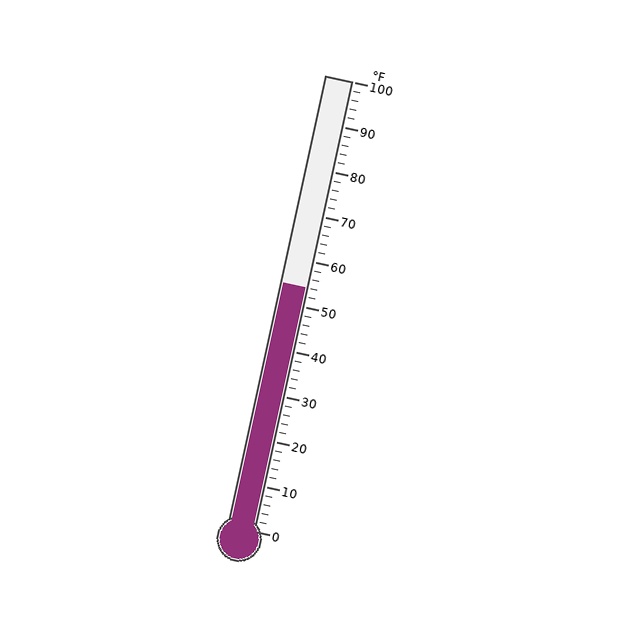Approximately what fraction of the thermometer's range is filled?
The thermometer is filled to approximately 55% of its range.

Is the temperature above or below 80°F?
The temperature is below 80°F.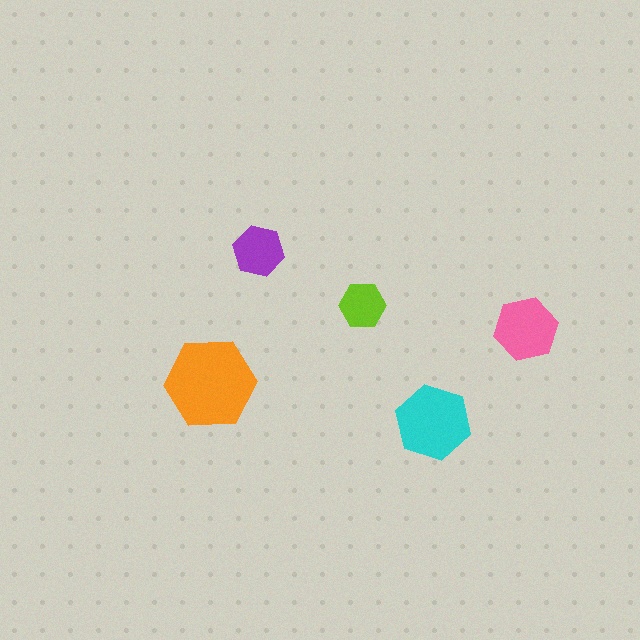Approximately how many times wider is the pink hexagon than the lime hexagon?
About 1.5 times wider.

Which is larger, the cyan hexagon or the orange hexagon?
The orange one.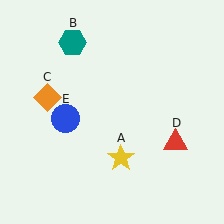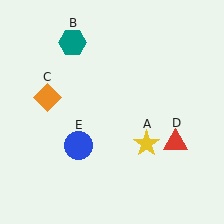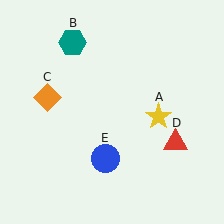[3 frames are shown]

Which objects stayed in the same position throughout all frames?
Teal hexagon (object B) and orange diamond (object C) and red triangle (object D) remained stationary.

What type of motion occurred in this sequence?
The yellow star (object A), blue circle (object E) rotated counterclockwise around the center of the scene.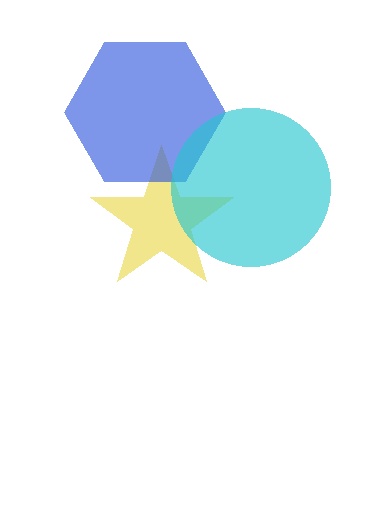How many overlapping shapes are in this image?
There are 3 overlapping shapes in the image.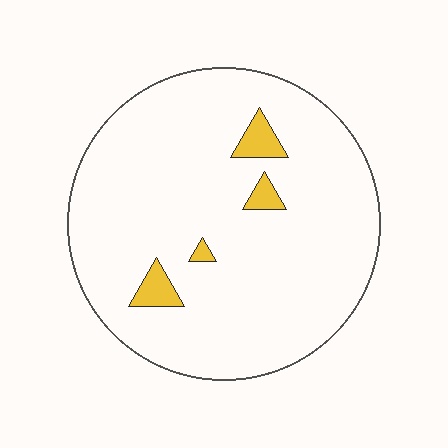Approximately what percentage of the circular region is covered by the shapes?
Approximately 5%.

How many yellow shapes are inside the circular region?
4.